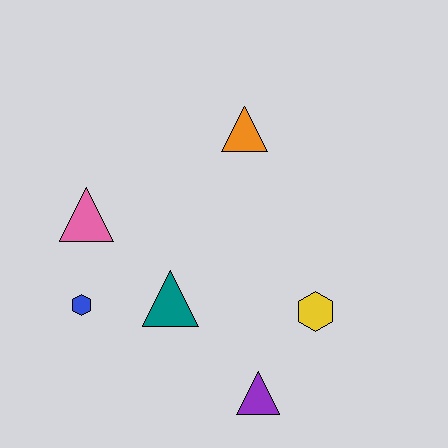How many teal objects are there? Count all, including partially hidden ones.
There is 1 teal object.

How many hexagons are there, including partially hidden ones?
There are 2 hexagons.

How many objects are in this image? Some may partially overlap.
There are 6 objects.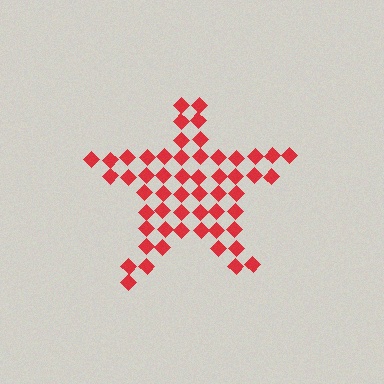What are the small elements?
The small elements are diamonds.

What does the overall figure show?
The overall figure shows a star.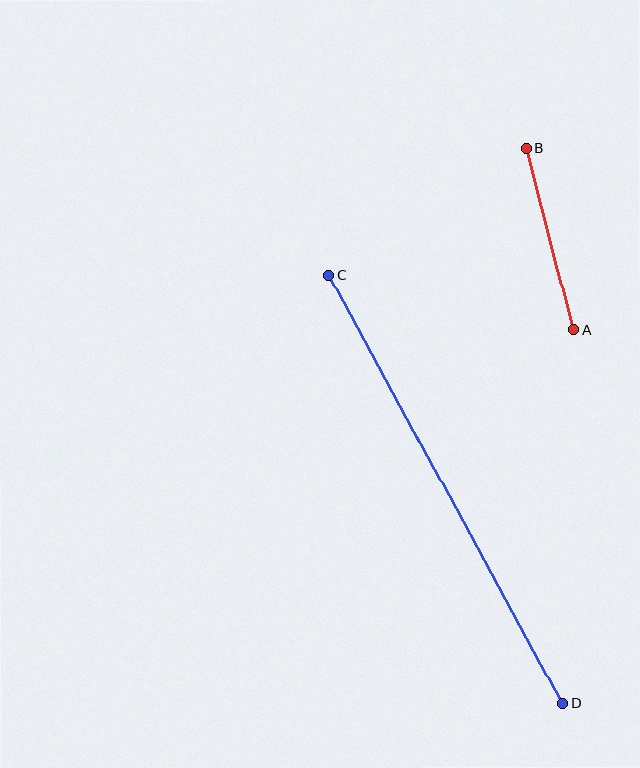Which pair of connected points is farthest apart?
Points C and D are farthest apart.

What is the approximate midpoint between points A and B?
The midpoint is at approximately (550, 239) pixels.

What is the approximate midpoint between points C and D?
The midpoint is at approximately (446, 489) pixels.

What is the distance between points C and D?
The distance is approximately 487 pixels.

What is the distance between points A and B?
The distance is approximately 187 pixels.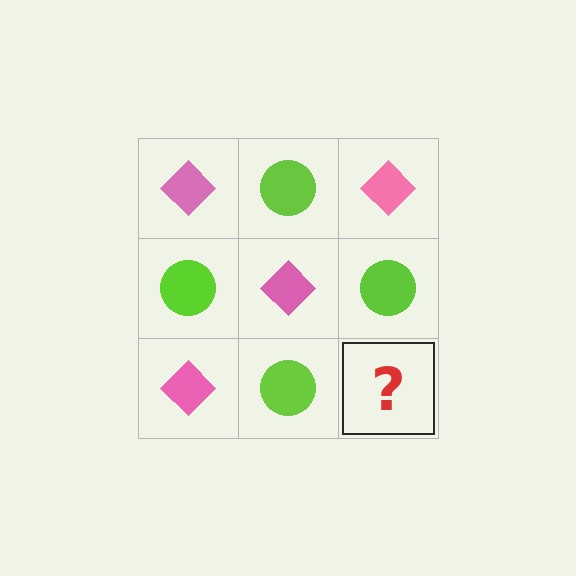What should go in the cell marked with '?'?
The missing cell should contain a pink diamond.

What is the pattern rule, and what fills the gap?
The rule is that it alternates pink diamond and lime circle in a checkerboard pattern. The gap should be filled with a pink diamond.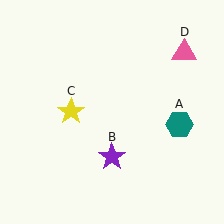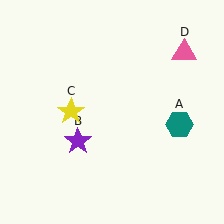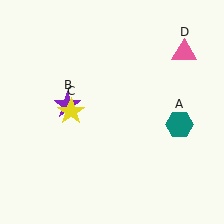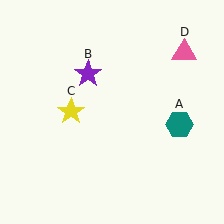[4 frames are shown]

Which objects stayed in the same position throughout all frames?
Teal hexagon (object A) and yellow star (object C) and pink triangle (object D) remained stationary.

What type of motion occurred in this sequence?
The purple star (object B) rotated clockwise around the center of the scene.